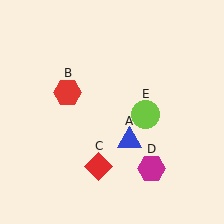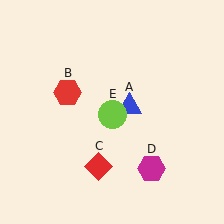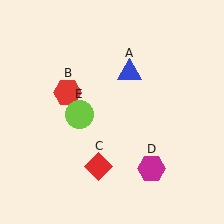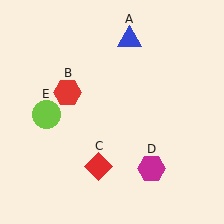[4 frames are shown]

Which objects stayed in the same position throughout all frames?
Red hexagon (object B) and red diamond (object C) and magenta hexagon (object D) remained stationary.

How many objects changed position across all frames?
2 objects changed position: blue triangle (object A), lime circle (object E).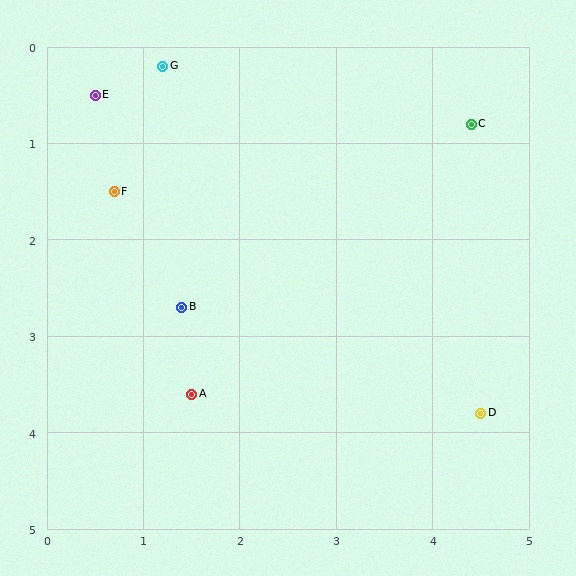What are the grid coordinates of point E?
Point E is at approximately (0.5, 0.5).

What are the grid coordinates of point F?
Point F is at approximately (0.7, 1.5).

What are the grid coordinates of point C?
Point C is at approximately (4.4, 0.8).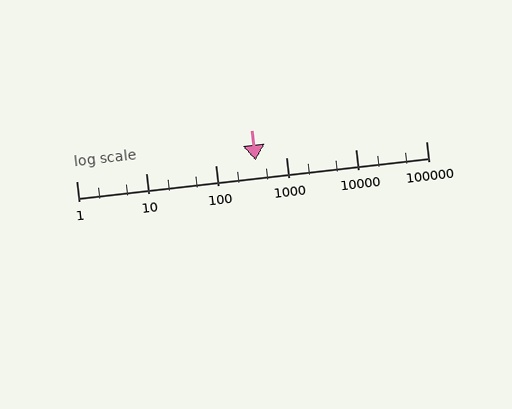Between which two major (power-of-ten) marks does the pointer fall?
The pointer is between 100 and 1000.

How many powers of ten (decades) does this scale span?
The scale spans 5 decades, from 1 to 100000.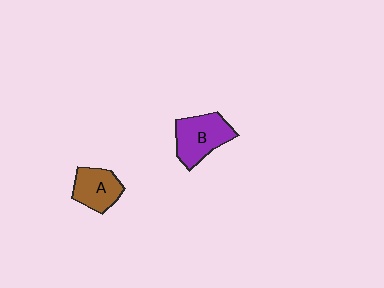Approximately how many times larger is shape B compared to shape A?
Approximately 1.3 times.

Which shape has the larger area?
Shape B (purple).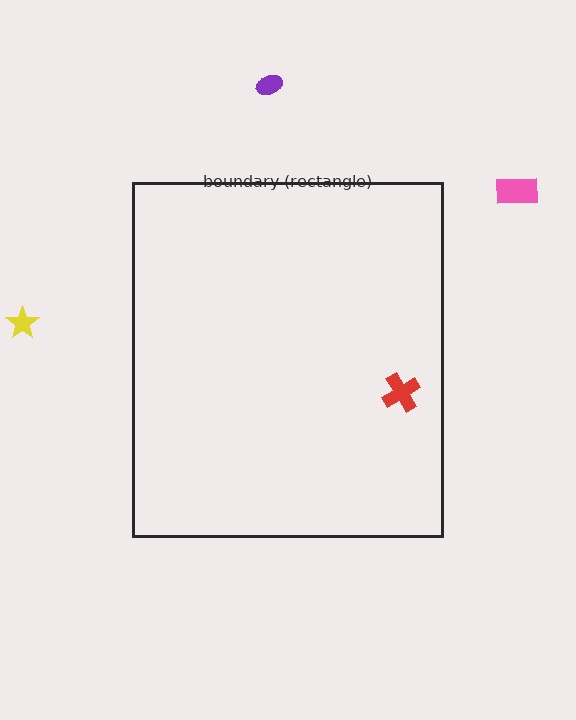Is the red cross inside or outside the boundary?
Inside.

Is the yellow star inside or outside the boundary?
Outside.